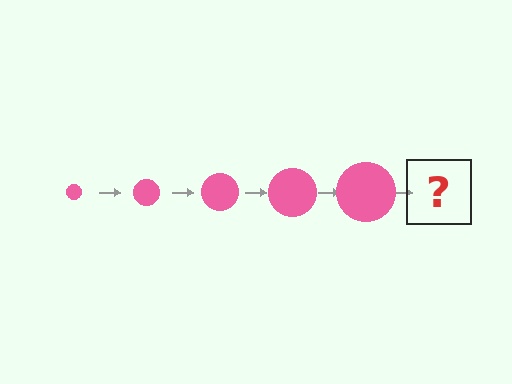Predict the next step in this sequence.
The next step is a pink circle, larger than the previous one.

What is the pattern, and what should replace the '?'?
The pattern is that the circle gets progressively larger each step. The '?' should be a pink circle, larger than the previous one.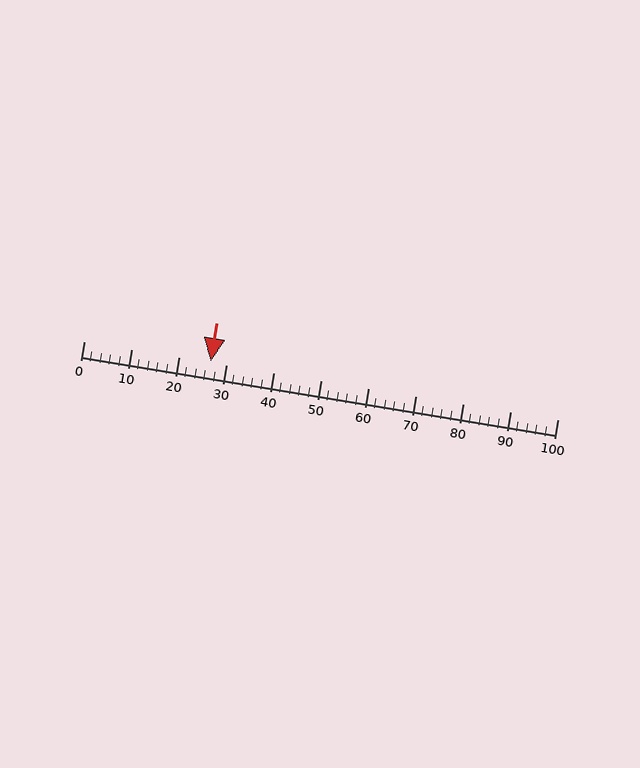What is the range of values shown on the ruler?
The ruler shows values from 0 to 100.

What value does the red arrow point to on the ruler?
The red arrow points to approximately 27.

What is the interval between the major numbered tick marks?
The major tick marks are spaced 10 units apart.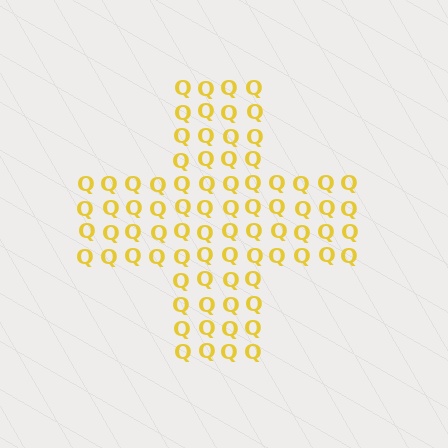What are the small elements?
The small elements are letter Q's.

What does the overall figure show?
The overall figure shows a cross.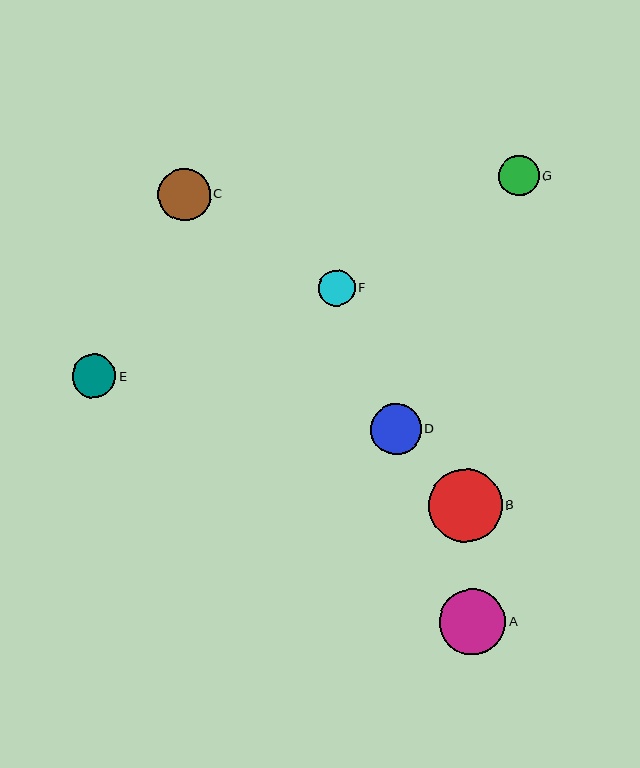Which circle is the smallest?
Circle F is the smallest with a size of approximately 37 pixels.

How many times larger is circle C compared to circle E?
Circle C is approximately 1.2 times the size of circle E.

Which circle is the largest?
Circle B is the largest with a size of approximately 74 pixels.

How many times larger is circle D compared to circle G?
Circle D is approximately 1.3 times the size of circle G.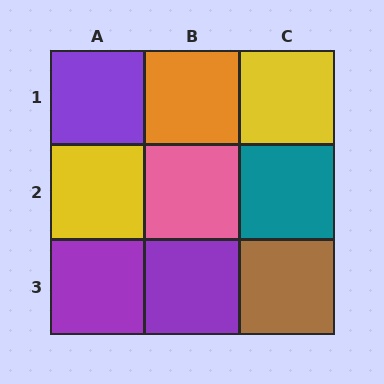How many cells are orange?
1 cell is orange.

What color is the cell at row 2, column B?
Pink.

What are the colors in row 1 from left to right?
Purple, orange, yellow.